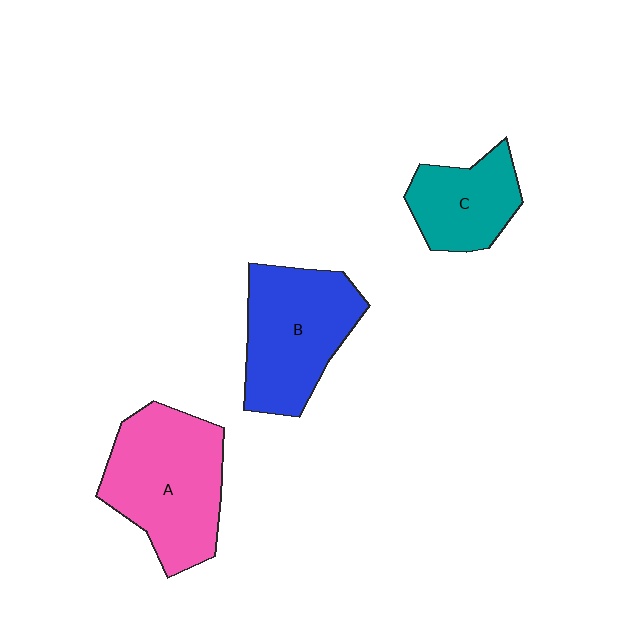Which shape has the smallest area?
Shape C (teal).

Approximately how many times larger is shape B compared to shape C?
Approximately 1.5 times.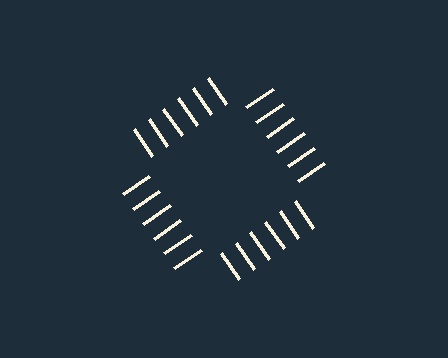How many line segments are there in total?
24 — 6 along each of the 4 edges.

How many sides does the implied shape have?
4 sides — the line-ends trace a square.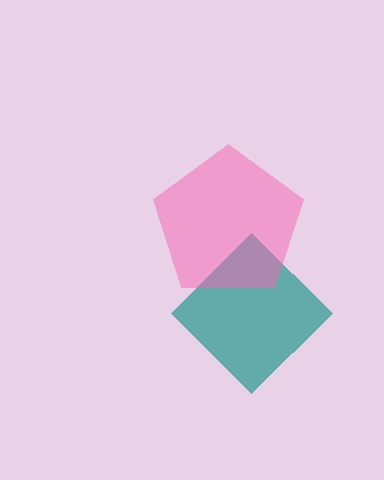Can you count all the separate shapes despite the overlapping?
Yes, there are 2 separate shapes.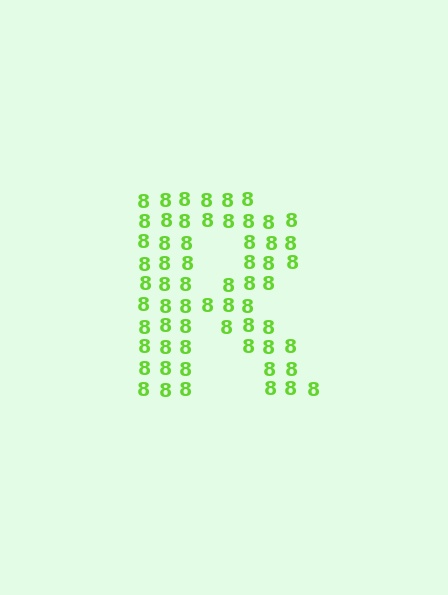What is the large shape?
The large shape is the letter R.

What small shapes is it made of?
It is made of small digit 8's.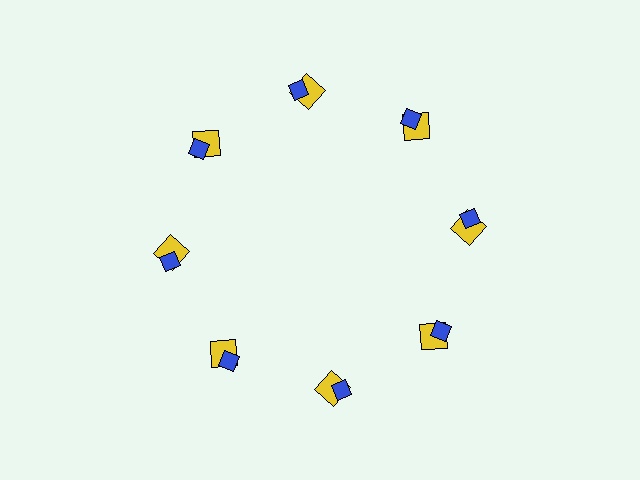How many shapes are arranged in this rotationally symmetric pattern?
There are 16 shapes, arranged in 8 groups of 2.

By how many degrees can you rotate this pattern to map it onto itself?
The pattern maps onto itself every 45 degrees of rotation.